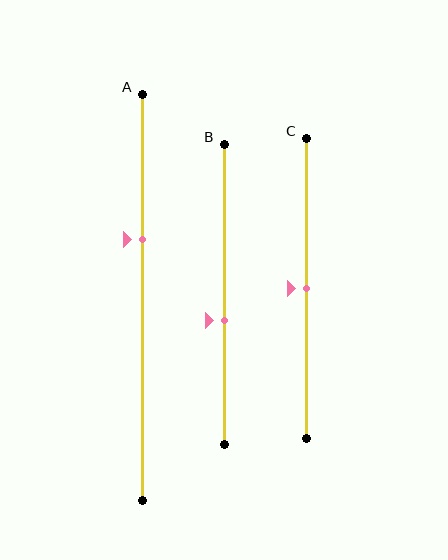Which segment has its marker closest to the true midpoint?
Segment C has its marker closest to the true midpoint.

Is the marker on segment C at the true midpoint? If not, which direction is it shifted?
Yes, the marker on segment C is at the true midpoint.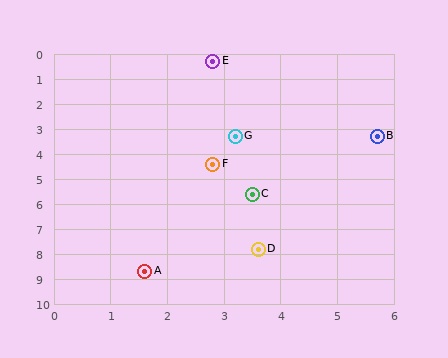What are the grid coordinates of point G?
Point G is at approximately (3.2, 3.3).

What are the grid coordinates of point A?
Point A is at approximately (1.6, 8.7).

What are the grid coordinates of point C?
Point C is at approximately (3.5, 5.6).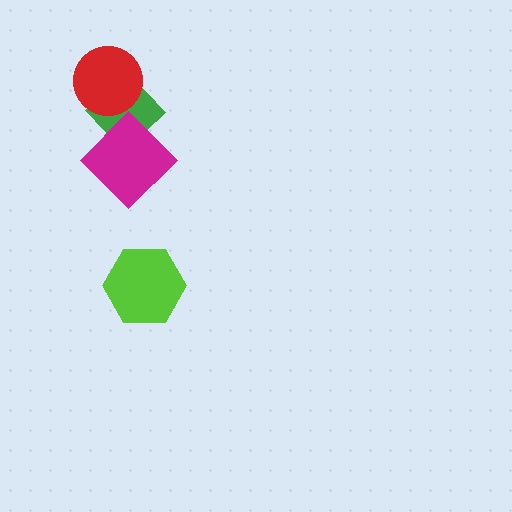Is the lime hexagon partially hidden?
No, no other shape covers it.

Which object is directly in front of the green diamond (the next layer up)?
The red circle is directly in front of the green diamond.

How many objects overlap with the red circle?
1 object overlaps with the red circle.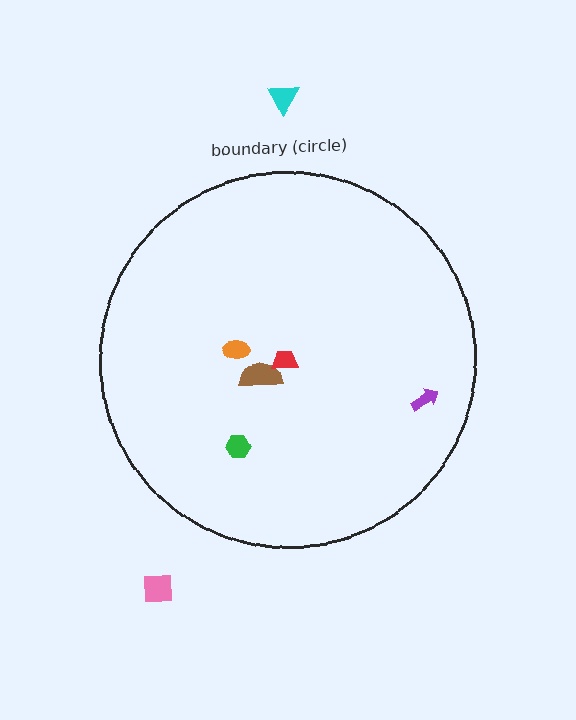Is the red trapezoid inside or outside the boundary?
Inside.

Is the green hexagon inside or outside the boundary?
Inside.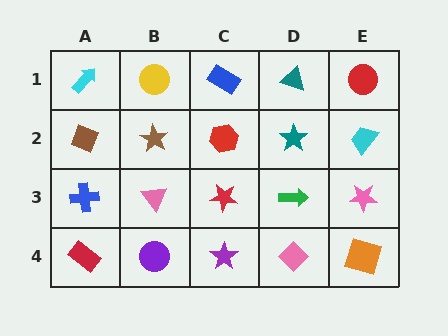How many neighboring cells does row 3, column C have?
4.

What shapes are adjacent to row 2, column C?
A blue rectangle (row 1, column C), a red star (row 3, column C), a brown star (row 2, column B), a teal star (row 2, column D).